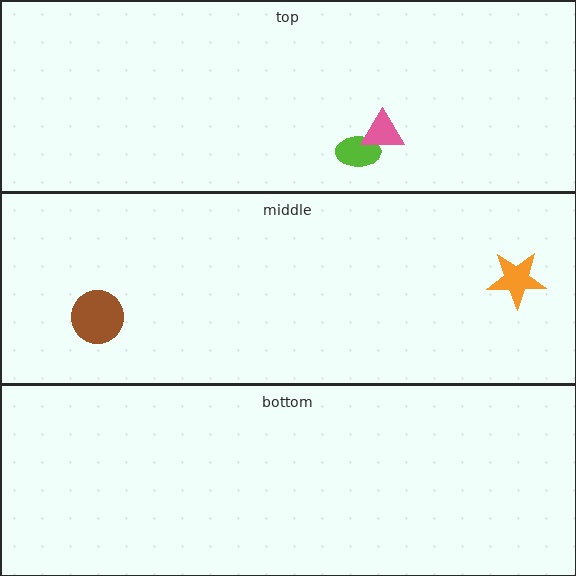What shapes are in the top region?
The lime ellipse, the pink triangle.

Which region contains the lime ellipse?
The top region.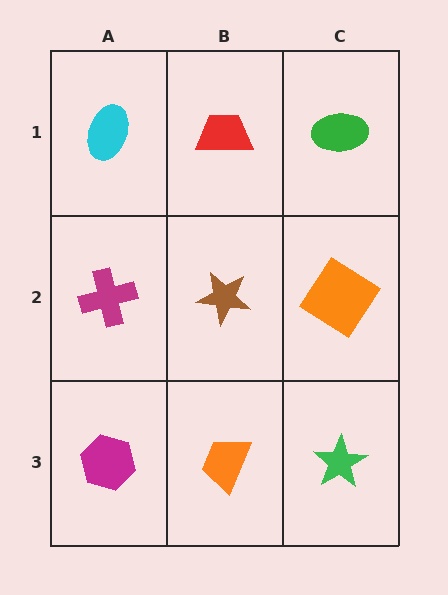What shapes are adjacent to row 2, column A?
A cyan ellipse (row 1, column A), a magenta hexagon (row 3, column A), a brown star (row 2, column B).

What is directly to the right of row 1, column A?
A red trapezoid.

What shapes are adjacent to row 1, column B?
A brown star (row 2, column B), a cyan ellipse (row 1, column A), a green ellipse (row 1, column C).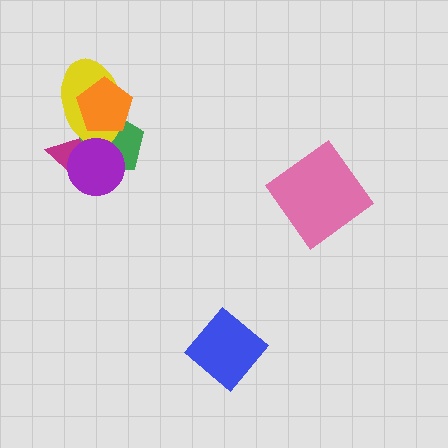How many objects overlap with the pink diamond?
0 objects overlap with the pink diamond.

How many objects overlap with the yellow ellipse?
4 objects overlap with the yellow ellipse.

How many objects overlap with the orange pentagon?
2 objects overlap with the orange pentagon.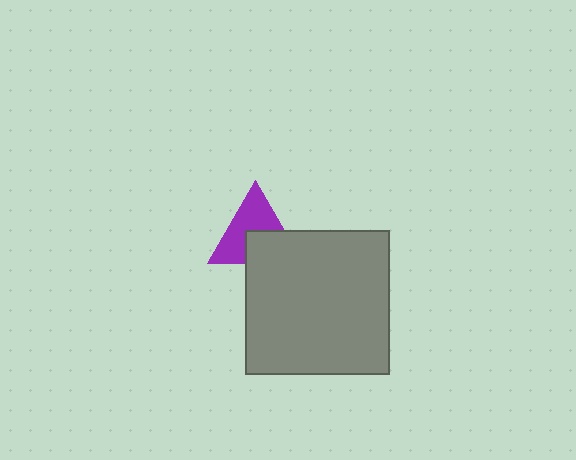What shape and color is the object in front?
The object in front is a gray square.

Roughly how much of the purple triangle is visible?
About half of it is visible (roughly 59%).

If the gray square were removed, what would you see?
You would see the complete purple triangle.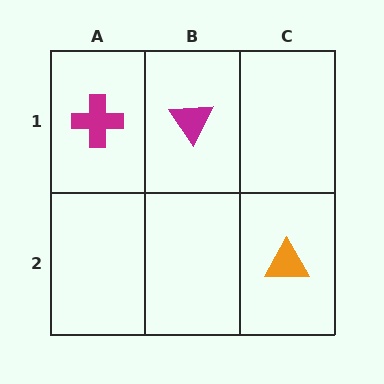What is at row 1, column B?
A magenta triangle.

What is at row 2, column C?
An orange triangle.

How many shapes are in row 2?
1 shape.